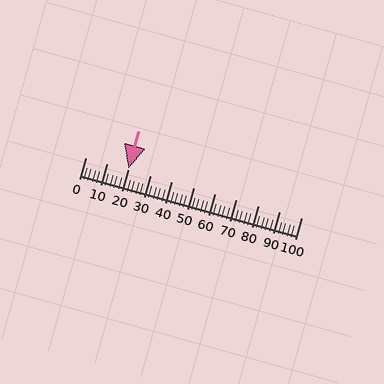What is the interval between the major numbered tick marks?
The major tick marks are spaced 10 units apart.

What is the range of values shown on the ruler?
The ruler shows values from 0 to 100.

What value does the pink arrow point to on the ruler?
The pink arrow points to approximately 20.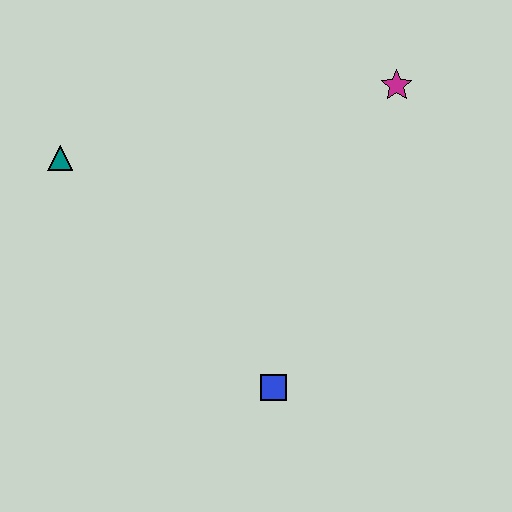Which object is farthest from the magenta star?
The teal triangle is farthest from the magenta star.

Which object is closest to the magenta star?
The blue square is closest to the magenta star.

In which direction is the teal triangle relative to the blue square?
The teal triangle is above the blue square.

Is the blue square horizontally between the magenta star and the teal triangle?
Yes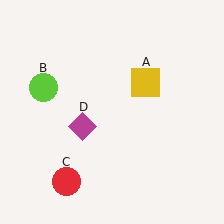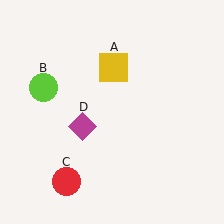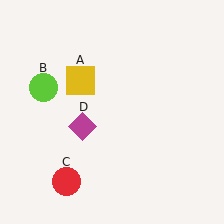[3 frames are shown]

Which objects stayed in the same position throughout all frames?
Lime circle (object B) and red circle (object C) and magenta diamond (object D) remained stationary.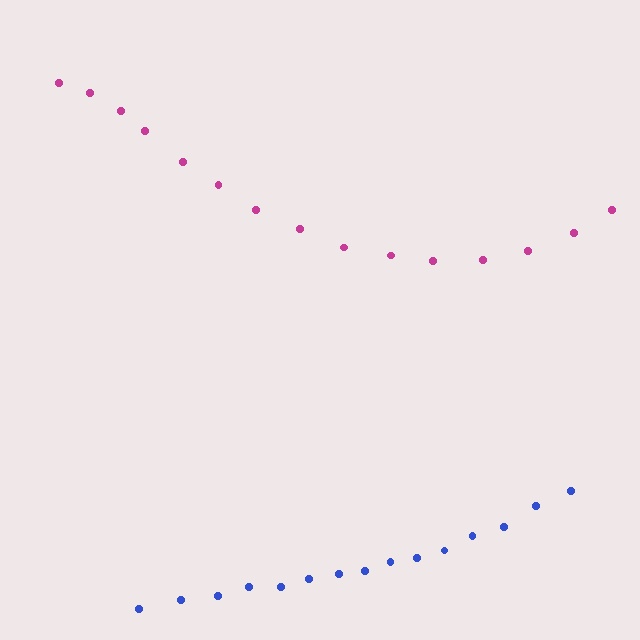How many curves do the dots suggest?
There are 2 distinct paths.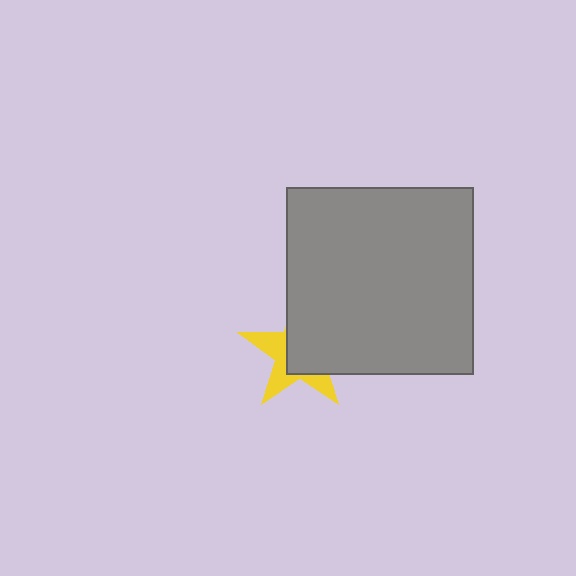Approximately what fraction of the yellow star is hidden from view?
Roughly 59% of the yellow star is hidden behind the gray square.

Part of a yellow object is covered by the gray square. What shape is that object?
It is a star.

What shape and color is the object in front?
The object in front is a gray square.